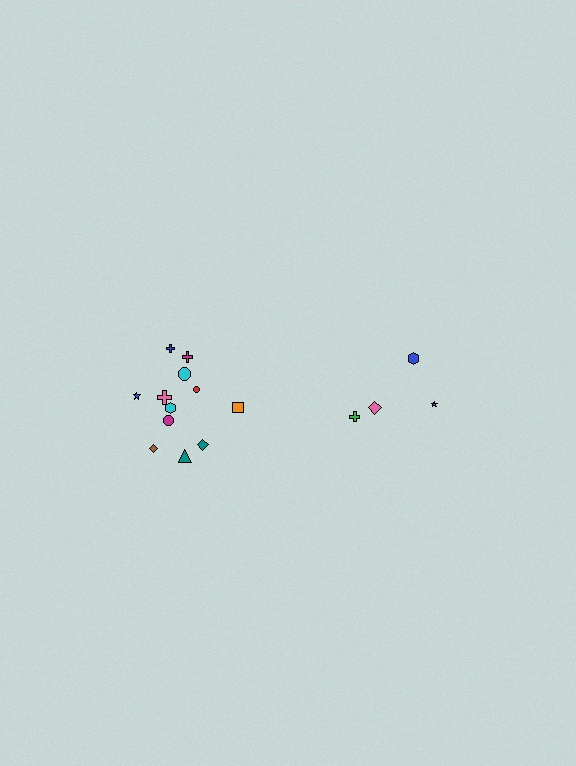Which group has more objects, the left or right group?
The left group.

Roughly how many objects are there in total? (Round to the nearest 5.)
Roughly 15 objects in total.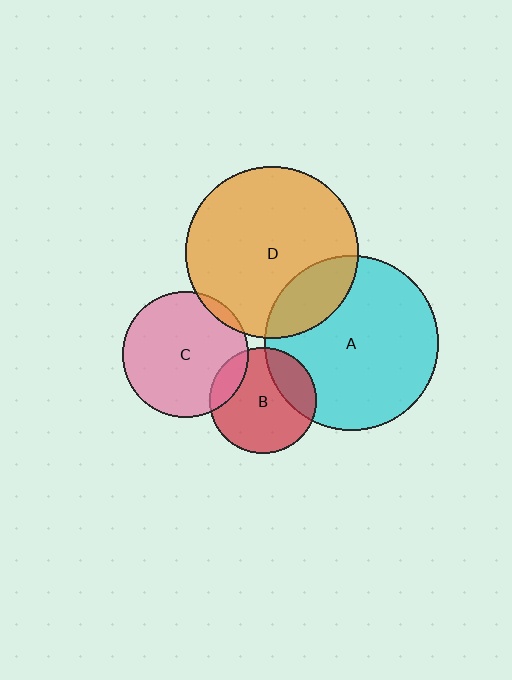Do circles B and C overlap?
Yes.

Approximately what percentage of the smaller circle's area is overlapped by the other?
Approximately 15%.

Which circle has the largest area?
Circle A (cyan).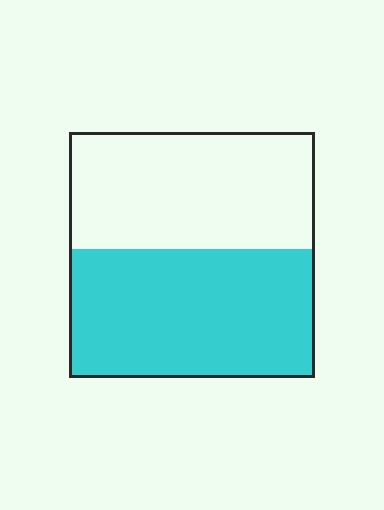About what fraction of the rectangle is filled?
About one half (1/2).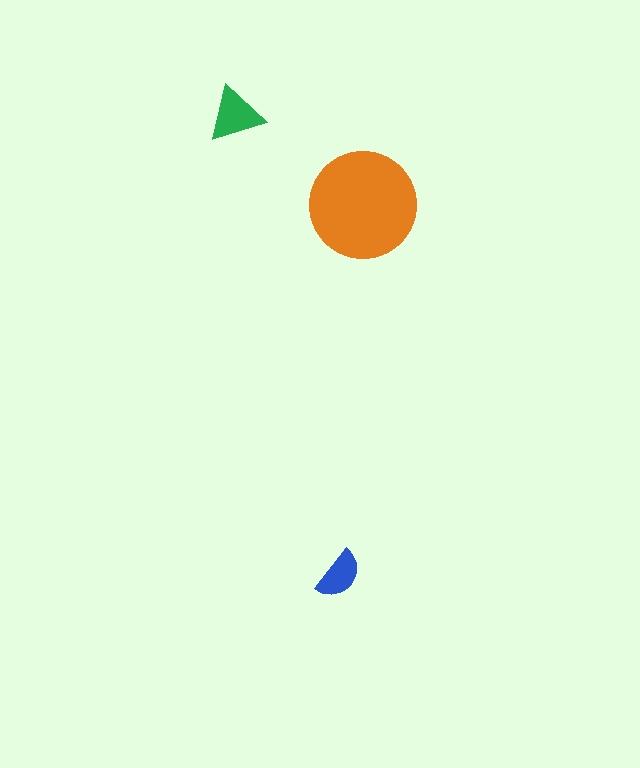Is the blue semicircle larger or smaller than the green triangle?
Smaller.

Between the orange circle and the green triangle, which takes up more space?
The orange circle.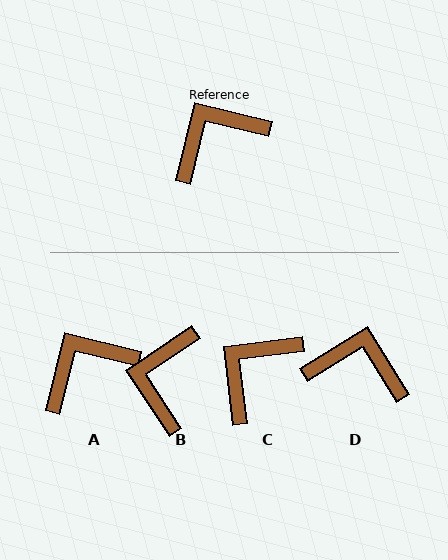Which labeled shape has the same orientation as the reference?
A.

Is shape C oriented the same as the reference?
No, it is off by about 21 degrees.